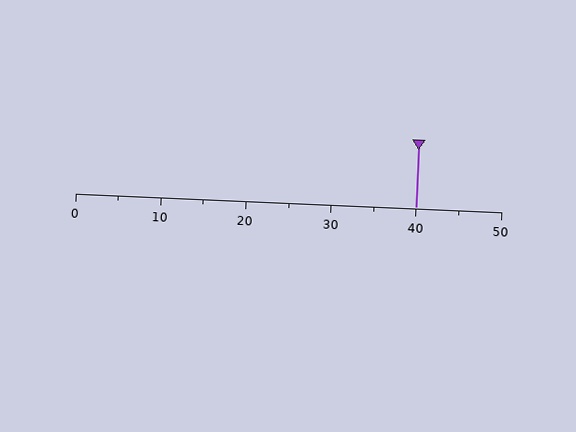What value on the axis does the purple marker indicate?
The marker indicates approximately 40.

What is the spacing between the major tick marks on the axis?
The major ticks are spaced 10 apart.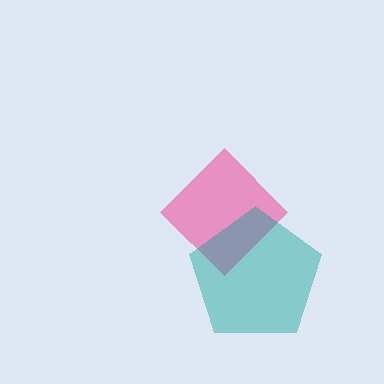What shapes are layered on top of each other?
The layered shapes are: a pink diamond, a teal pentagon.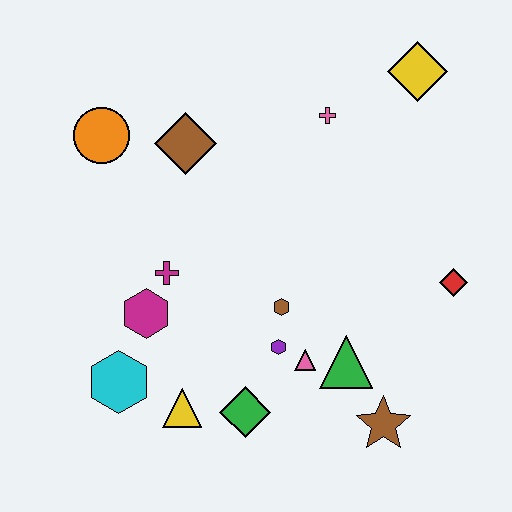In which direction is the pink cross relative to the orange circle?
The pink cross is to the right of the orange circle.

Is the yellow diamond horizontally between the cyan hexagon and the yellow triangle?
No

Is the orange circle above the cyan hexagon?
Yes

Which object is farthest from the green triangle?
The orange circle is farthest from the green triangle.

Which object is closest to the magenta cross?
The magenta hexagon is closest to the magenta cross.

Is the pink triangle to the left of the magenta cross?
No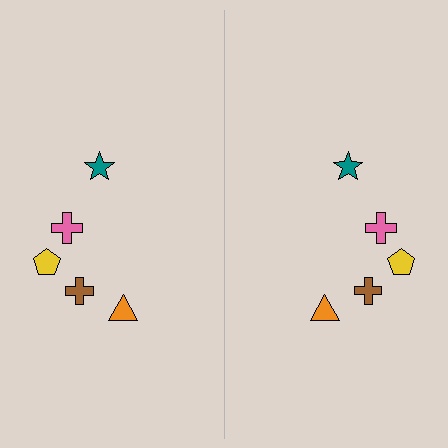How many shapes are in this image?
There are 10 shapes in this image.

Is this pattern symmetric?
Yes, this pattern has bilateral (reflection) symmetry.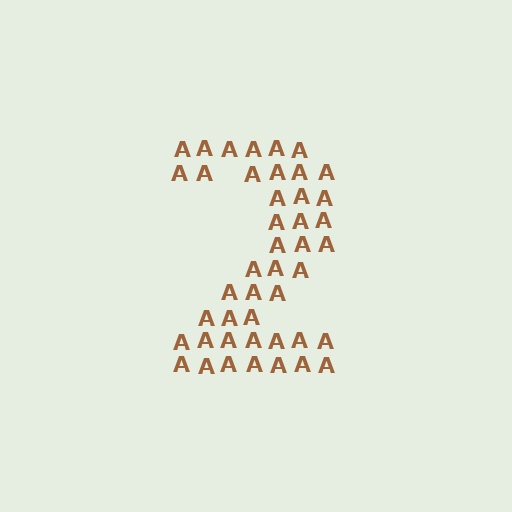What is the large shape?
The large shape is the digit 2.